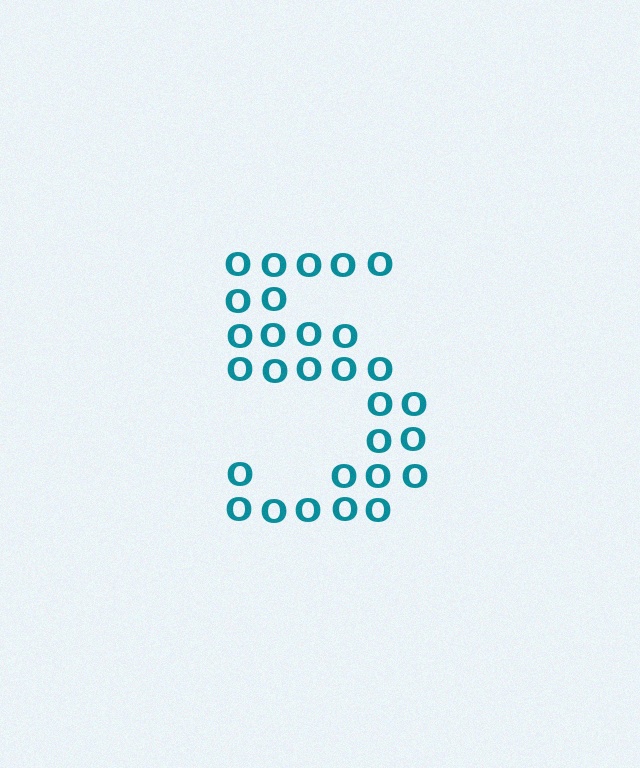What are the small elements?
The small elements are letter O's.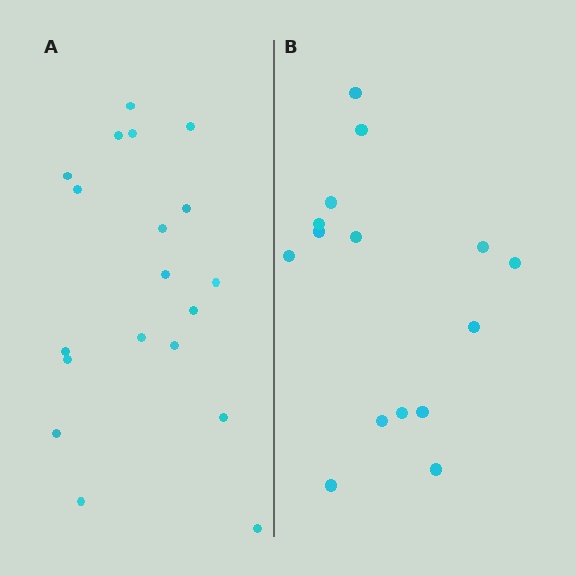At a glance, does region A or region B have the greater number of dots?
Region A (the left region) has more dots.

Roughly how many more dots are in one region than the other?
Region A has about 4 more dots than region B.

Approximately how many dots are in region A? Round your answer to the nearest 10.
About 20 dots. (The exact count is 19, which rounds to 20.)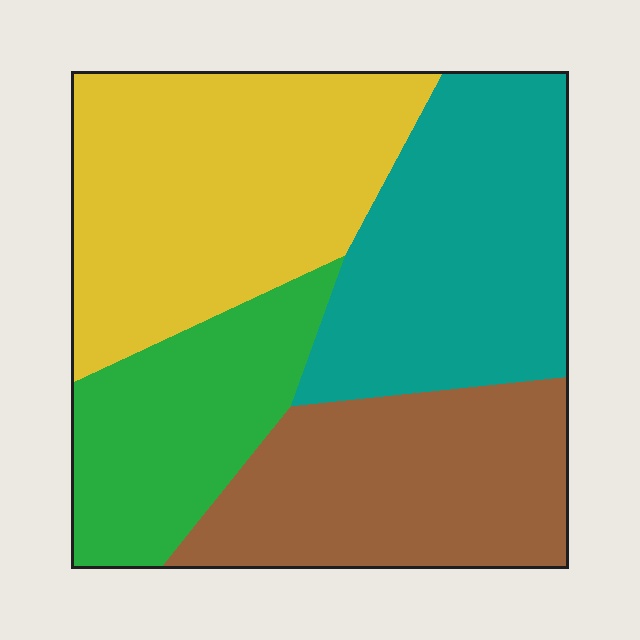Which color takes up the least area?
Green, at roughly 20%.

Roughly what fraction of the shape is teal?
Teal covers 27% of the shape.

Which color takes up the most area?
Yellow, at roughly 30%.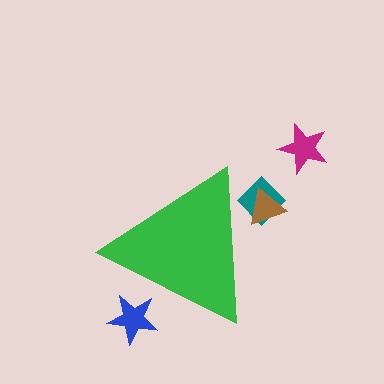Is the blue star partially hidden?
Yes, the blue star is partially hidden behind the green triangle.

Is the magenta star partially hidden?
No, the magenta star is fully visible.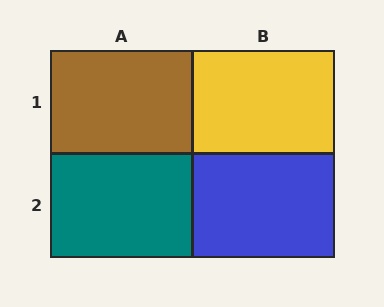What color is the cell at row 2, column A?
Teal.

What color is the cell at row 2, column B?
Blue.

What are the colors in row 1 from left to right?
Brown, yellow.